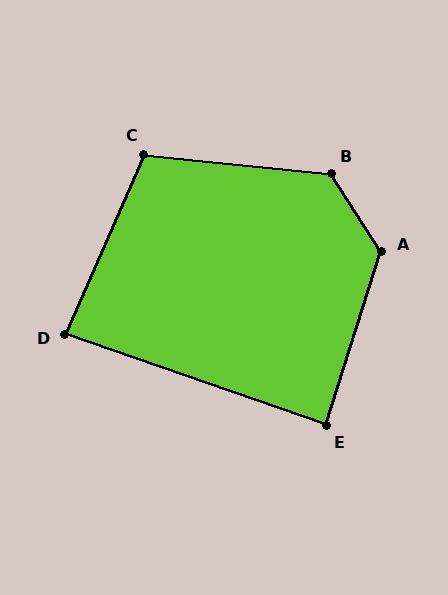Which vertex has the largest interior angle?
A, at approximately 130 degrees.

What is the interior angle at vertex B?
Approximately 128 degrees (obtuse).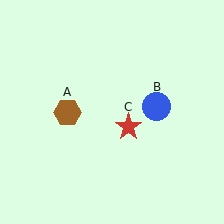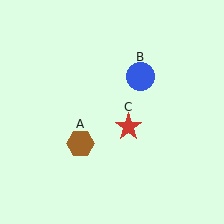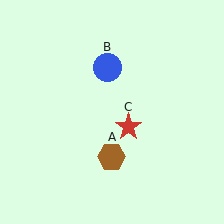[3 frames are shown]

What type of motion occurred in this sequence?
The brown hexagon (object A), blue circle (object B) rotated counterclockwise around the center of the scene.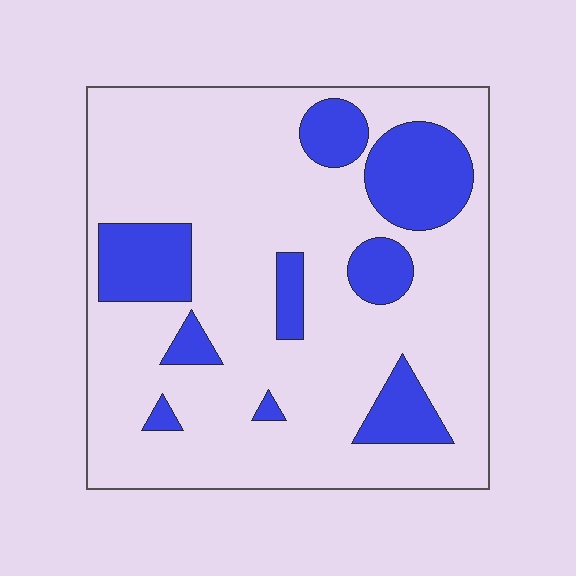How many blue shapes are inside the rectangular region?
9.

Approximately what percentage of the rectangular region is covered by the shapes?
Approximately 20%.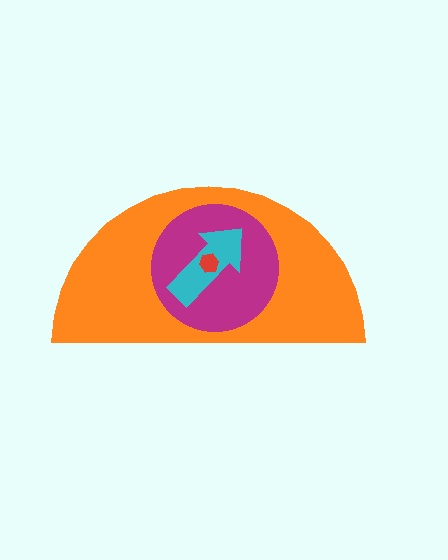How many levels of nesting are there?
4.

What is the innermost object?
The red hexagon.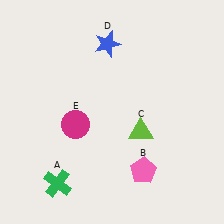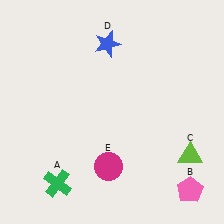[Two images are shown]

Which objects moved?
The objects that moved are: the pink pentagon (B), the lime triangle (C), the magenta circle (E).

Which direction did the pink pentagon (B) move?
The pink pentagon (B) moved right.